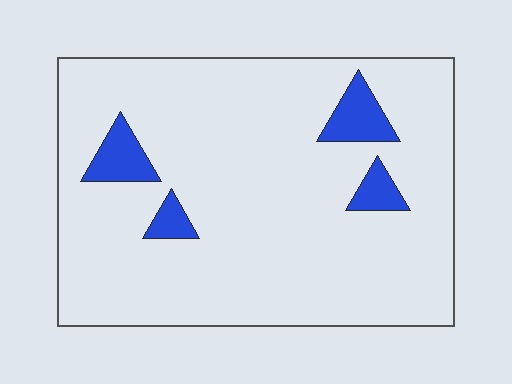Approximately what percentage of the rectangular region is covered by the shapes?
Approximately 10%.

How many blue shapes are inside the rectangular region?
4.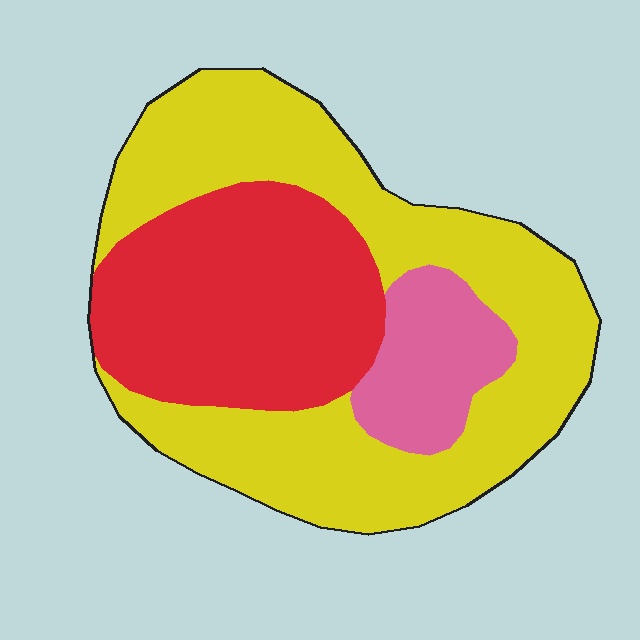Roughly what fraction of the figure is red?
Red covers 33% of the figure.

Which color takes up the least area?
Pink, at roughly 10%.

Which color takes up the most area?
Yellow, at roughly 55%.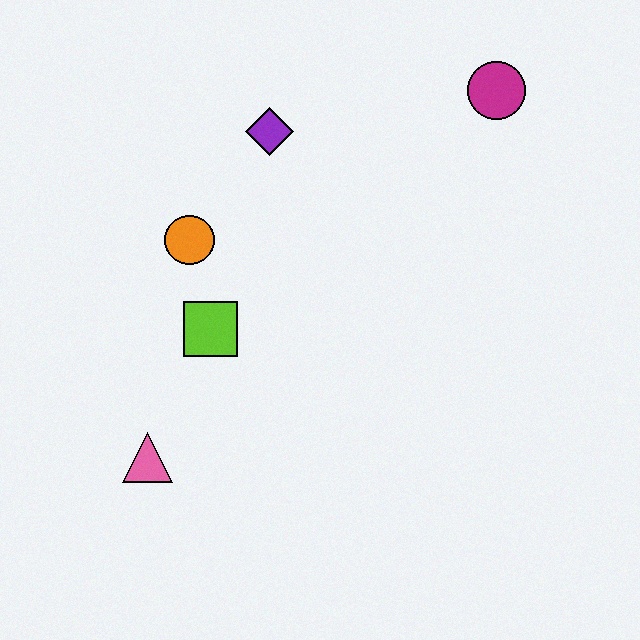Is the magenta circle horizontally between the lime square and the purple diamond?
No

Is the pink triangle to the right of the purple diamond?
No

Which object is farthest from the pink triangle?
The magenta circle is farthest from the pink triangle.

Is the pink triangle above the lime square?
No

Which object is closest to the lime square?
The orange circle is closest to the lime square.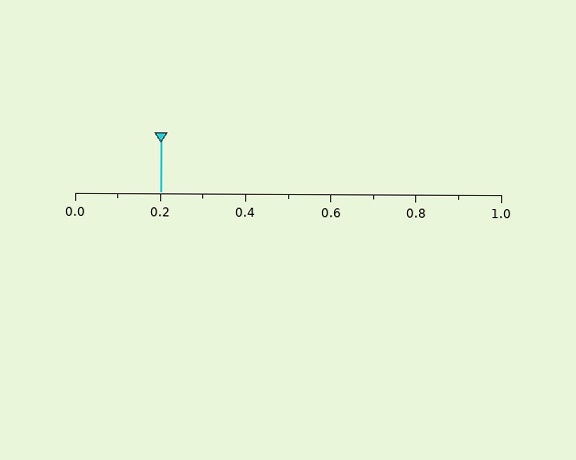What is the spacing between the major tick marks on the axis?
The major ticks are spaced 0.2 apart.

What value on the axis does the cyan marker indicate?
The marker indicates approximately 0.2.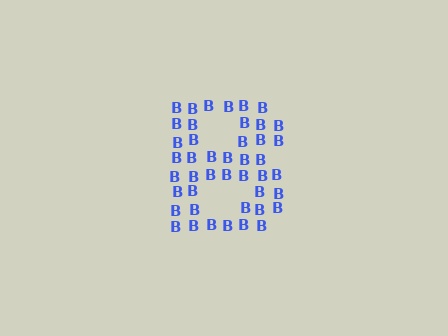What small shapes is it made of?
It is made of small letter B's.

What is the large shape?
The large shape is the letter B.